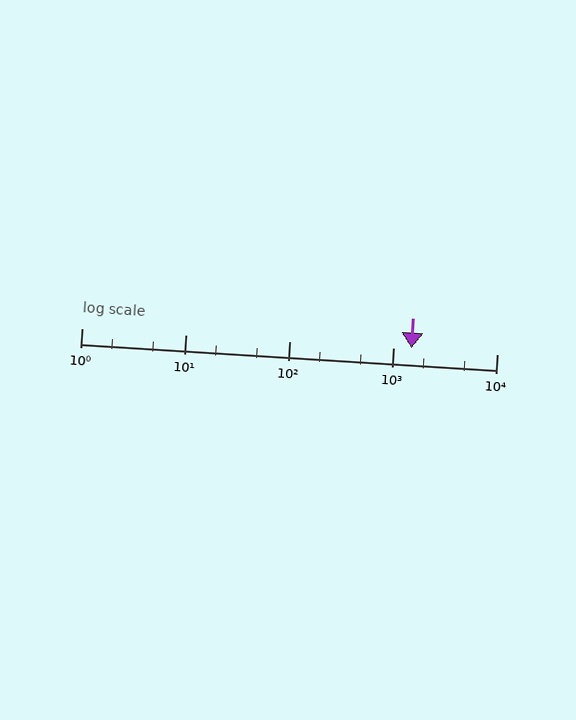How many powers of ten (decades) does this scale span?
The scale spans 4 decades, from 1 to 10000.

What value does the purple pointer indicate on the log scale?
The pointer indicates approximately 1500.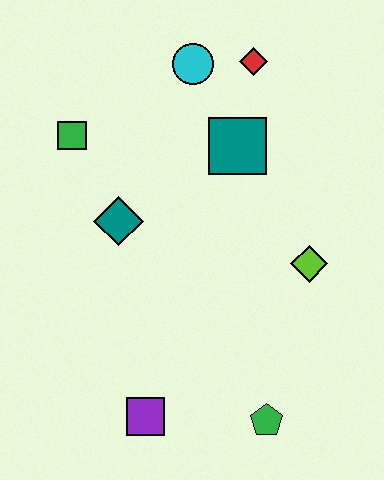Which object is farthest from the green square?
The green pentagon is farthest from the green square.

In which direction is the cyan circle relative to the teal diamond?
The cyan circle is above the teal diamond.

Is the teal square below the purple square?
No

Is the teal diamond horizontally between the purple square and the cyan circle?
No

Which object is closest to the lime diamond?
The teal square is closest to the lime diamond.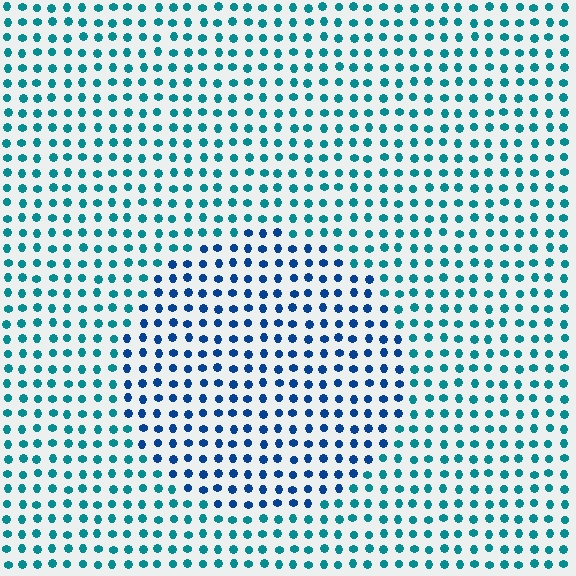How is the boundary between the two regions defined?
The boundary is defined purely by a slight shift in hue (about 33 degrees). Spacing, size, and orientation are identical on both sides.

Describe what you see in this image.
The image is filled with small teal elements in a uniform arrangement. A circle-shaped region is visible where the elements are tinted to a slightly different hue, forming a subtle color boundary.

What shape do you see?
I see a circle.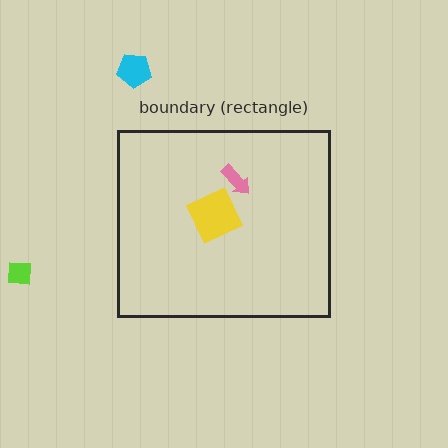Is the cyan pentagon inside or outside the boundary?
Outside.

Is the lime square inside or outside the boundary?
Outside.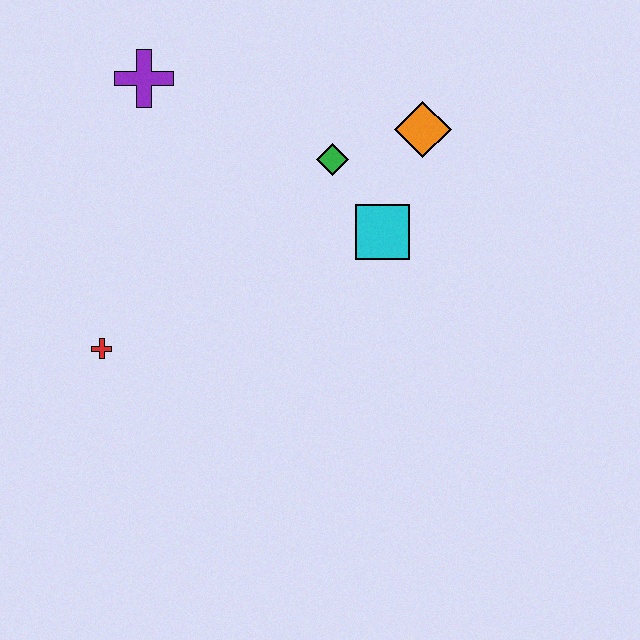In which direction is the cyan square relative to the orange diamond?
The cyan square is below the orange diamond.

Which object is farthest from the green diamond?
The red cross is farthest from the green diamond.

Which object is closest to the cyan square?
The green diamond is closest to the cyan square.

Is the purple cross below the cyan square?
No